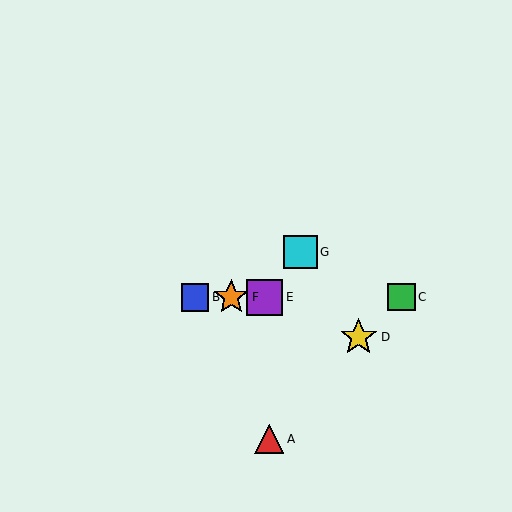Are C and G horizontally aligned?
No, C is at y≈297 and G is at y≈252.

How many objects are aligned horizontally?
4 objects (B, C, E, F) are aligned horizontally.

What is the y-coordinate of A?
Object A is at y≈439.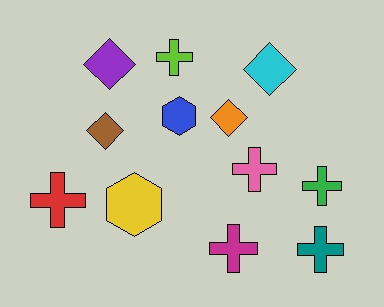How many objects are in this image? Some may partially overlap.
There are 12 objects.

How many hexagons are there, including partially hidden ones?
There are 2 hexagons.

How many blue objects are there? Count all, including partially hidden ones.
There is 1 blue object.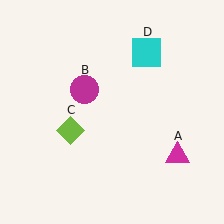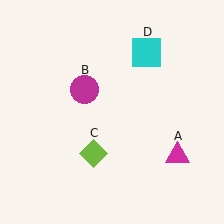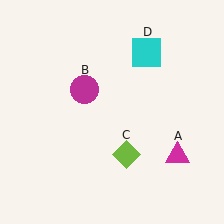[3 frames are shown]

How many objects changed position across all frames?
1 object changed position: lime diamond (object C).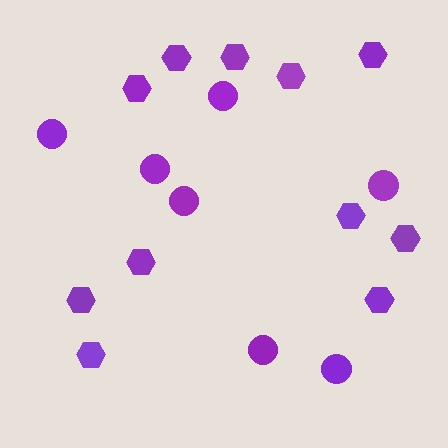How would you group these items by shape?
There are 2 groups: one group of circles (7) and one group of hexagons (11).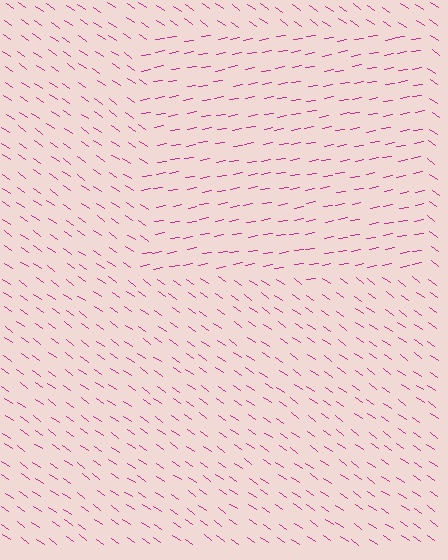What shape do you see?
I see a rectangle.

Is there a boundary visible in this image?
Yes, there is a texture boundary formed by a change in line orientation.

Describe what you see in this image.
The image is filled with small magenta line segments. A rectangle region in the image has lines oriented differently from the surrounding lines, creating a visible texture boundary.